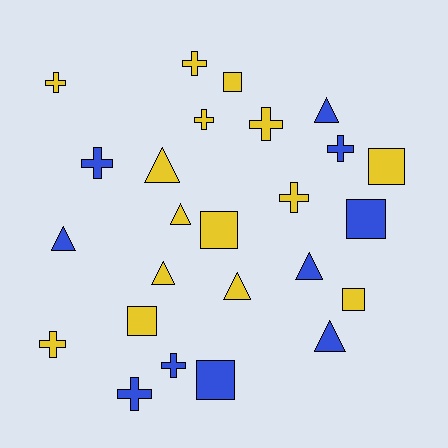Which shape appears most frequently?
Cross, with 10 objects.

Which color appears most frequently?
Yellow, with 15 objects.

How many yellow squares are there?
There are 5 yellow squares.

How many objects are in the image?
There are 25 objects.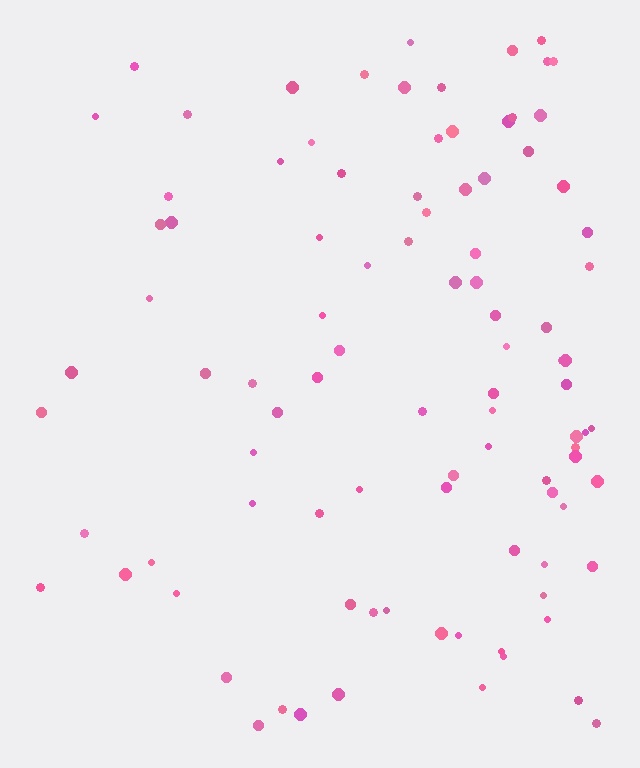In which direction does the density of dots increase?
From left to right, with the right side densest.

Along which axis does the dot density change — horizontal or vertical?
Horizontal.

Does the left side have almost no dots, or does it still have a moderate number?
Still a moderate number, just noticeably fewer than the right.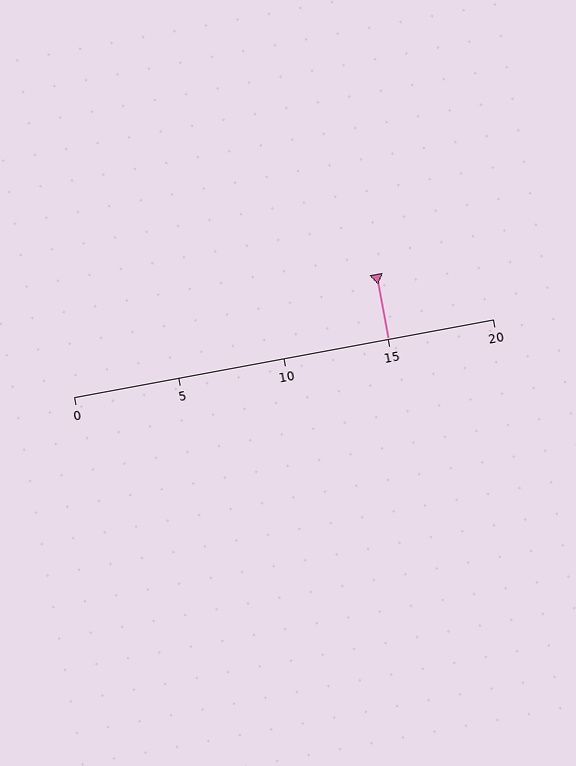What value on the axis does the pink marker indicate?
The marker indicates approximately 15.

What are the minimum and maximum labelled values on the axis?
The axis runs from 0 to 20.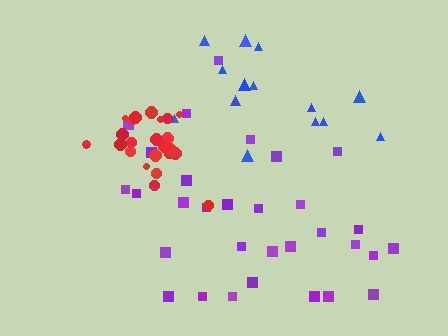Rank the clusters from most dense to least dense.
red, blue, purple.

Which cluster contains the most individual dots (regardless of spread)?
Purple (31).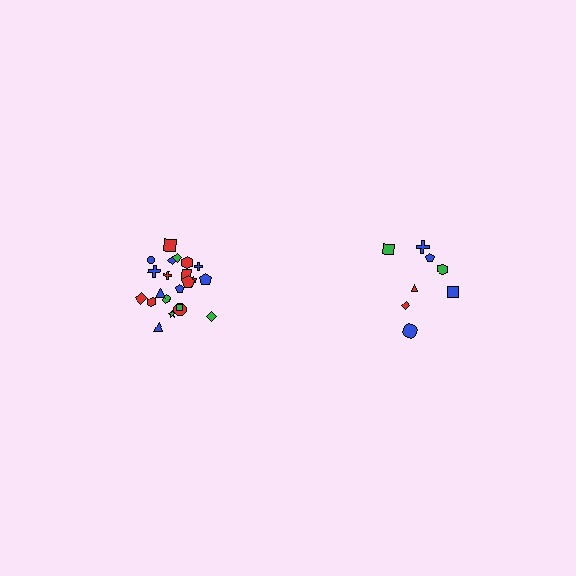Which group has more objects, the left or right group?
The left group.